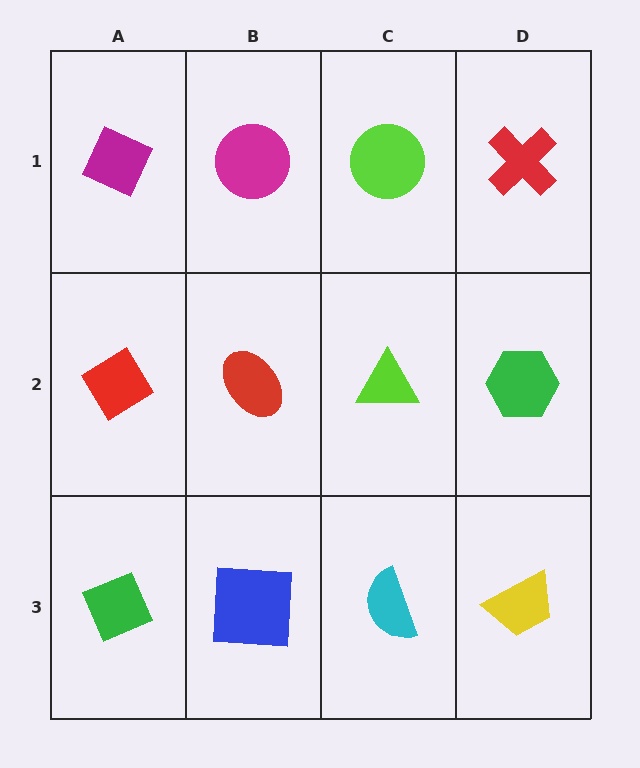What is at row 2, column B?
A red ellipse.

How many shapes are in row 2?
4 shapes.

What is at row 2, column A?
A red diamond.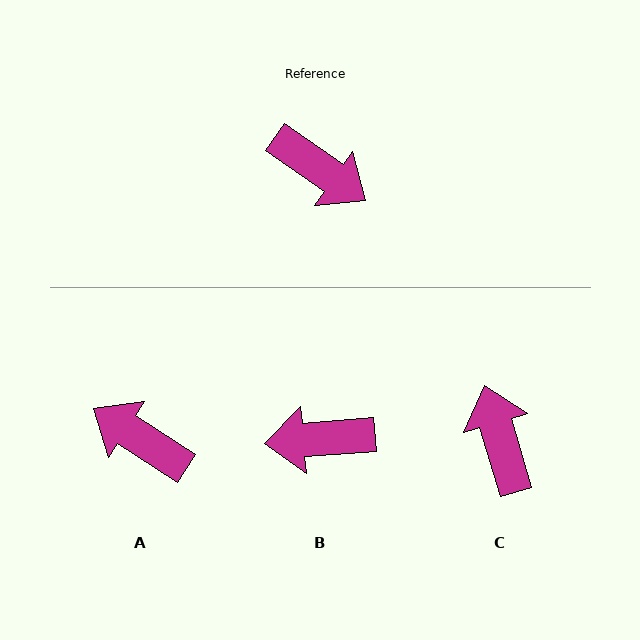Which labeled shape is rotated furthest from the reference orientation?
A, about 178 degrees away.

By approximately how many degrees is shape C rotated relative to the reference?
Approximately 142 degrees counter-clockwise.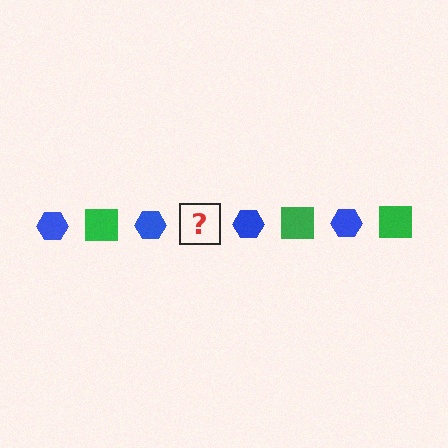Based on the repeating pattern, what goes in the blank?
The blank should be a green square.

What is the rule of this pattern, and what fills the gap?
The rule is that the pattern alternates between blue hexagon and green square. The gap should be filled with a green square.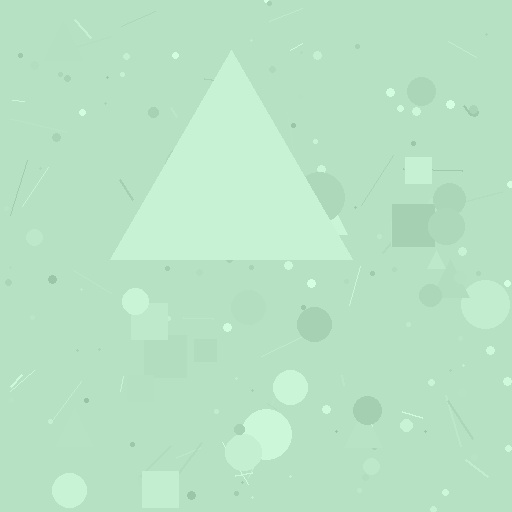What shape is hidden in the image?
A triangle is hidden in the image.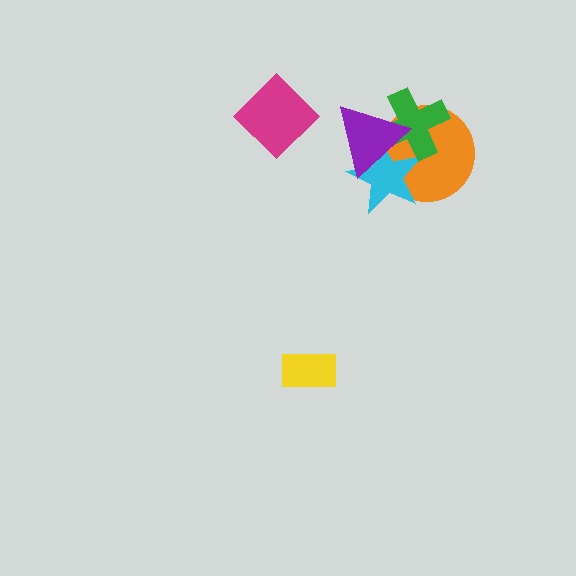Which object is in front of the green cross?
The purple triangle is in front of the green cross.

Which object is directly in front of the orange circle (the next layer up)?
The cyan star is directly in front of the orange circle.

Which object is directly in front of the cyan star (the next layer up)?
The green cross is directly in front of the cyan star.